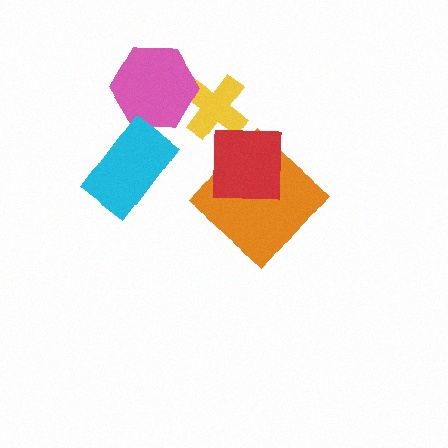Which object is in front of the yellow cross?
The pink hexagon is in front of the yellow cross.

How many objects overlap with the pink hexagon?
1 object overlaps with the pink hexagon.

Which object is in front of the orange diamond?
The red square is in front of the orange diamond.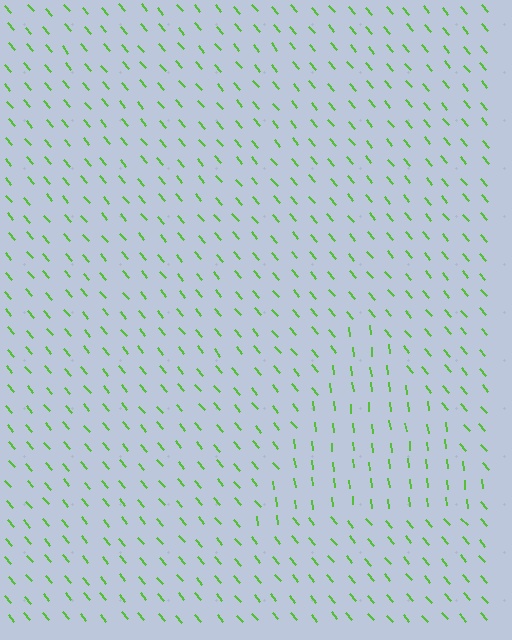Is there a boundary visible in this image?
Yes, there is a texture boundary formed by a change in line orientation.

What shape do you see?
I see a triangle.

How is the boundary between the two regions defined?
The boundary is defined purely by a change in line orientation (approximately 34 degrees difference). All lines are the same color and thickness.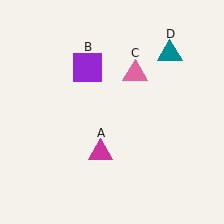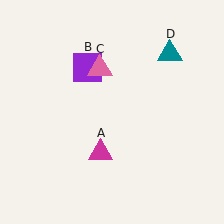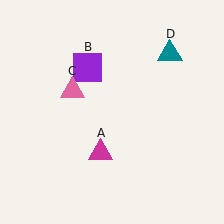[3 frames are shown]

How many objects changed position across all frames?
1 object changed position: pink triangle (object C).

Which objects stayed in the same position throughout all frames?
Magenta triangle (object A) and purple square (object B) and teal triangle (object D) remained stationary.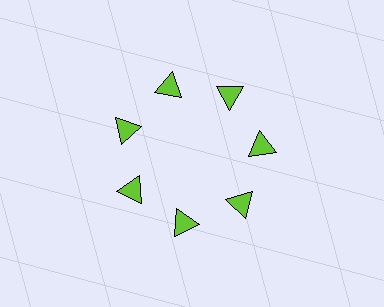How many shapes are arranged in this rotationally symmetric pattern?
There are 7 shapes, arranged in 7 groups of 1.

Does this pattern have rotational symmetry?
Yes, this pattern has 7-fold rotational symmetry. It looks the same after rotating 51 degrees around the center.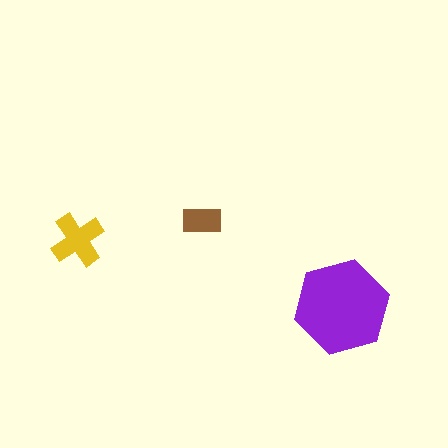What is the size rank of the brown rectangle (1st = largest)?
3rd.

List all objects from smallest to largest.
The brown rectangle, the yellow cross, the purple hexagon.